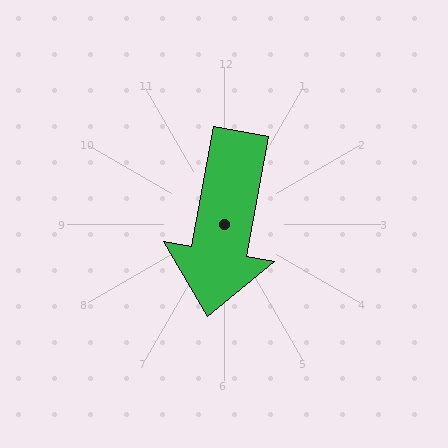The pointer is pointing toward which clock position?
Roughly 6 o'clock.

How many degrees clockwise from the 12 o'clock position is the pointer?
Approximately 190 degrees.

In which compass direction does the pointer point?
South.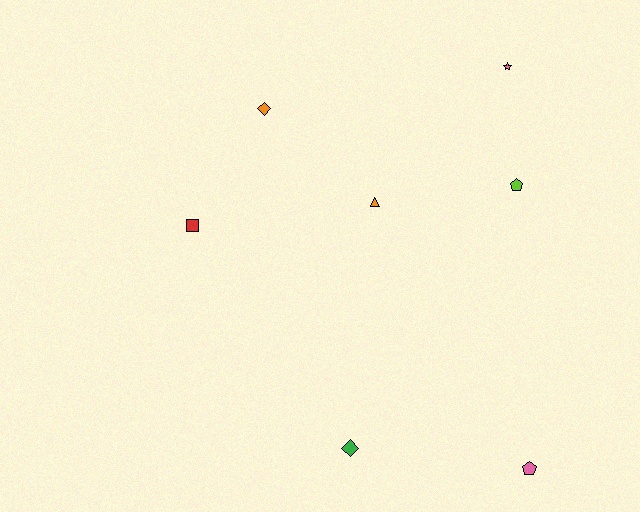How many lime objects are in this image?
There is 1 lime object.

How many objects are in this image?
There are 7 objects.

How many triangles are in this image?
There is 1 triangle.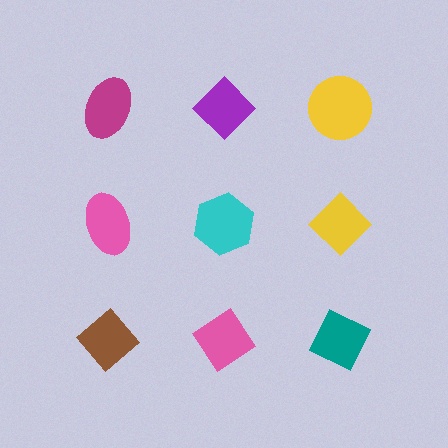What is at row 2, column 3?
A yellow diamond.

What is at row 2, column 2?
A cyan hexagon.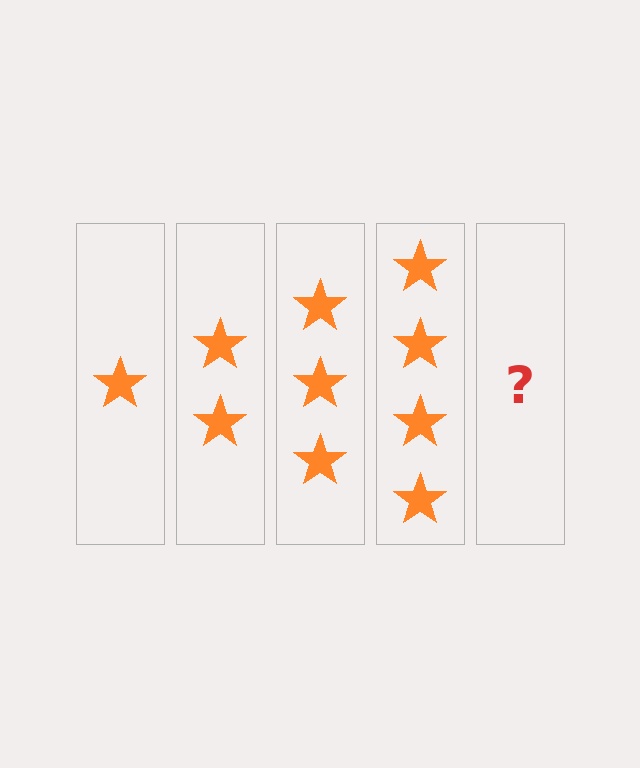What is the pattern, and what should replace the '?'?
The pattern is that each step adds one more star. The '?' should be 5 stars.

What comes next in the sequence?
The next element should be 5 stars.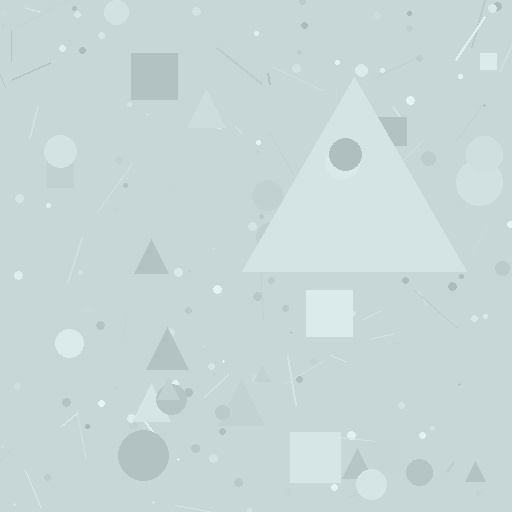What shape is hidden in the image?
A triangle is hidden in the image.